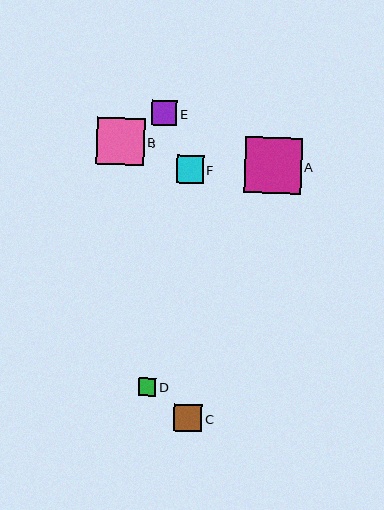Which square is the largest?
Square A is the largest with a size of approximately 57 pixels.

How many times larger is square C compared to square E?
Square C is approximately 1.1 times the size of square E.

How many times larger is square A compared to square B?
Square A is approximately 1.2 times the size of square B.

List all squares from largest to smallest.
From largest to smallest: A, B, C, F, E, D.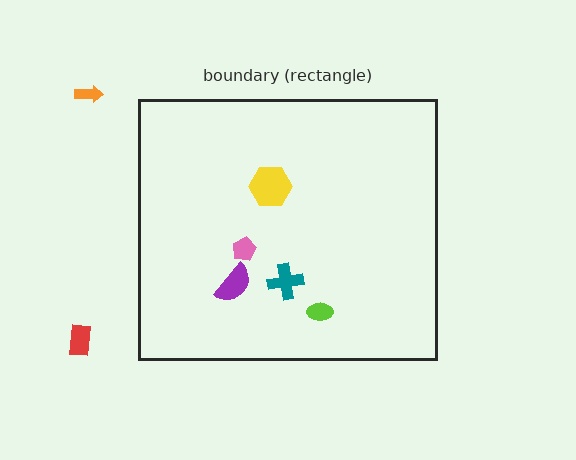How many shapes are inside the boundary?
5 inside, 2 outside.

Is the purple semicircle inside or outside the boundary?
Inside.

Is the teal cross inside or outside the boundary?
Inside.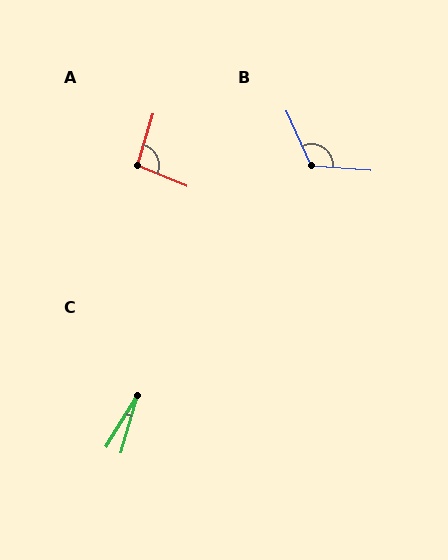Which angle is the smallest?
C, at approximately 16 degrees.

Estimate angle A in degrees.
Approximately 96 degrees.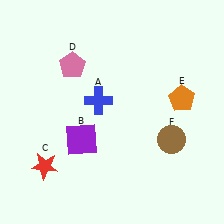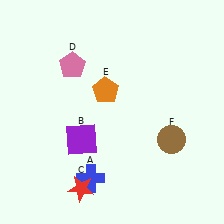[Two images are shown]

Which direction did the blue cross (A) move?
The blue cross (A) moved down.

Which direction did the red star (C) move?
The red star (C) moved right.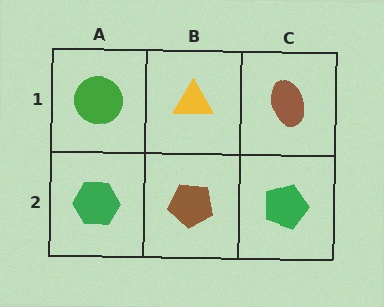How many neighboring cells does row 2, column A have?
2.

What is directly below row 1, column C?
A green pentagon.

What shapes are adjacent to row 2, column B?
A yellow triangle (row 1, column B), a green hexagon (row 2, column A), a green pentagon (row 2, column C).